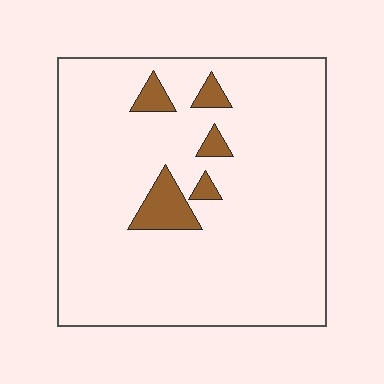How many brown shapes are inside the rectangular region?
5.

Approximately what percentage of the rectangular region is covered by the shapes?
Approximately 10%.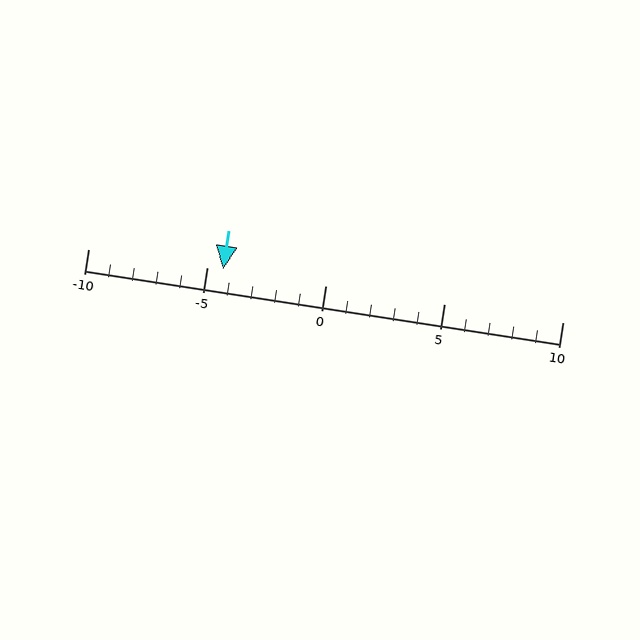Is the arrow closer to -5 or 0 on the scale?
The arrow is closer to -5.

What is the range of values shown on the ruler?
The ruler shows values from -10 to 10.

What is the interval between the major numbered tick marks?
The major tick marks are spaced 5 units apart.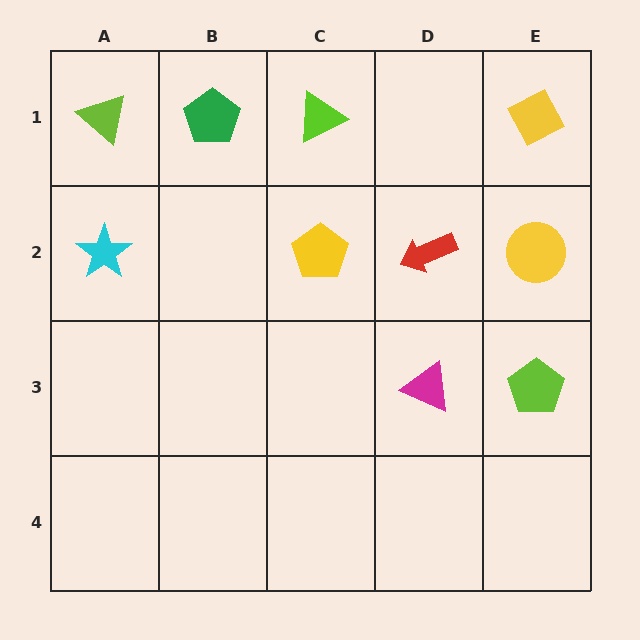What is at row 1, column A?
A lime triangle.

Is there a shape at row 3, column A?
No, that cell is empty.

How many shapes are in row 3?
2 shapes.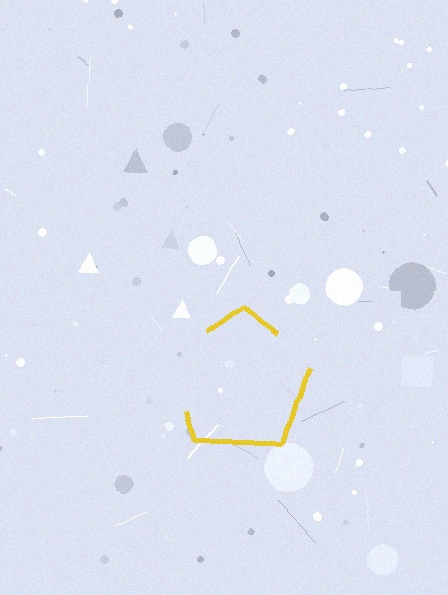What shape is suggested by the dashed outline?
The dashed outline suggests a pentagon.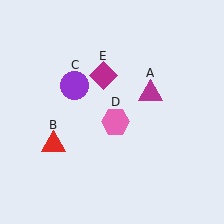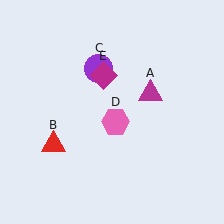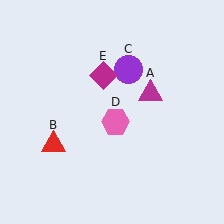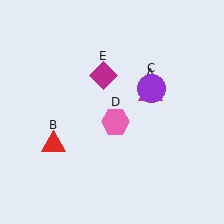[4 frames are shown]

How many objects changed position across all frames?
1 object changed position: purple circle (object C).